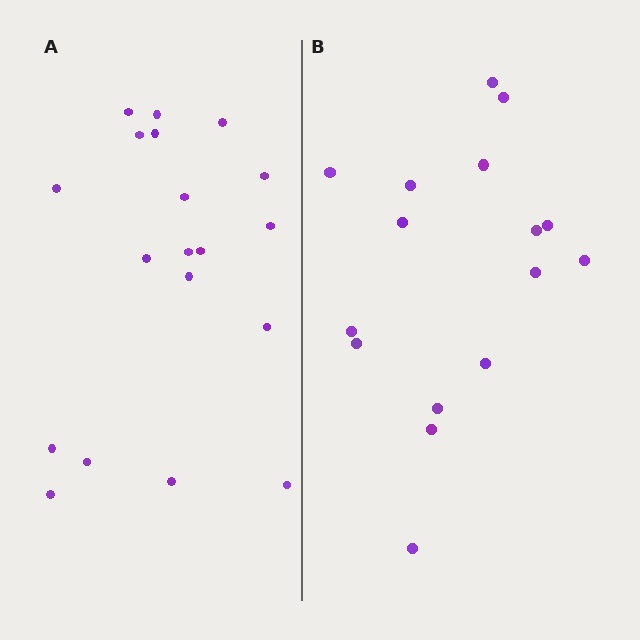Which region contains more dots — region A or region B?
Region A (the left region) has more dots.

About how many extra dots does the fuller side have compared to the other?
Region A has just a few more — roughly 2 or 3 more dots than region B.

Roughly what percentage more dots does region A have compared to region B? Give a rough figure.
About 20% more.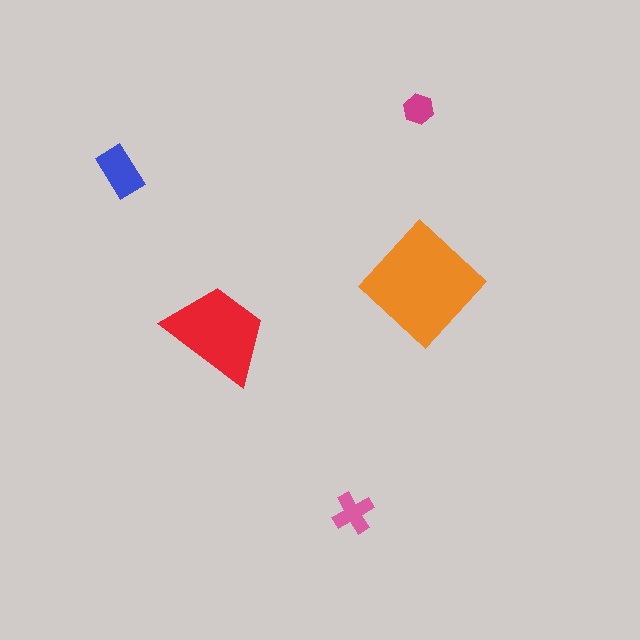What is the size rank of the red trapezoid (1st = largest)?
2nd.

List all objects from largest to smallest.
The orange diamond, the red trapezoid, the blue rectangle, the pink cross, the magenta hexagon.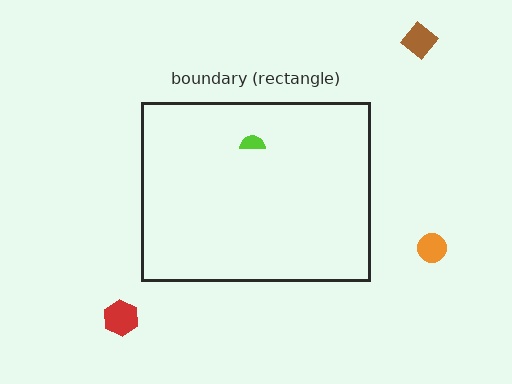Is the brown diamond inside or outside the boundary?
Outside.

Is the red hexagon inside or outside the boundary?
Outside.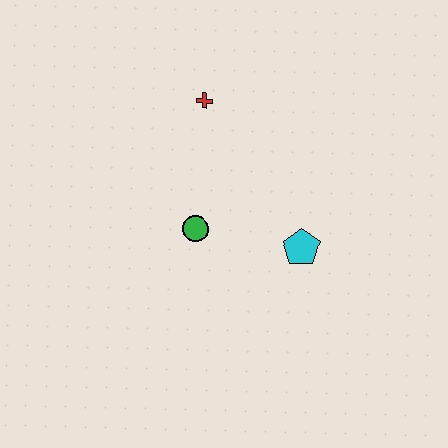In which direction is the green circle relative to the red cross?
The green circle is below the red cross.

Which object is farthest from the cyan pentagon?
The red cross is farthest from the cyan pentagon.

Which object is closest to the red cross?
The green circle is closest to the red cross.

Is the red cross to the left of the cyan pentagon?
Yes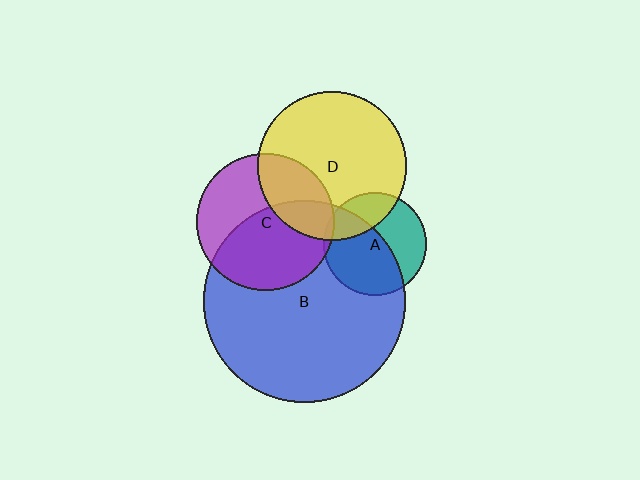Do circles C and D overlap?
Yes.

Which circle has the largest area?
Circle B (blue).